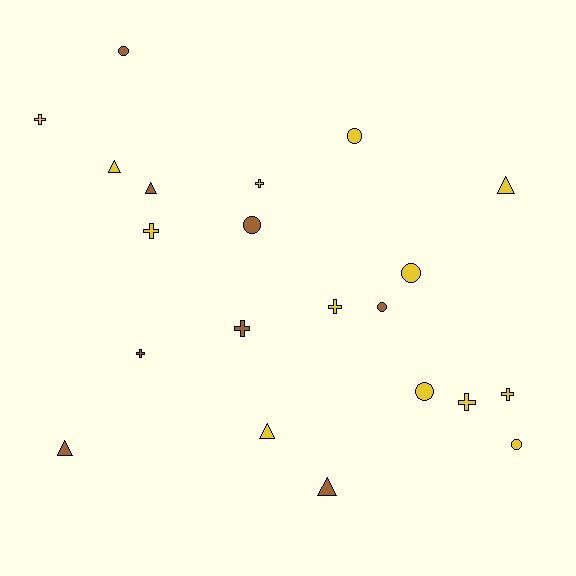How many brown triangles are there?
There are 3 brown triangles.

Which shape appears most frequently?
Cross, with 8 objects.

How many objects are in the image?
There are 21 objects.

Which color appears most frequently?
Yellow, with 13 objects.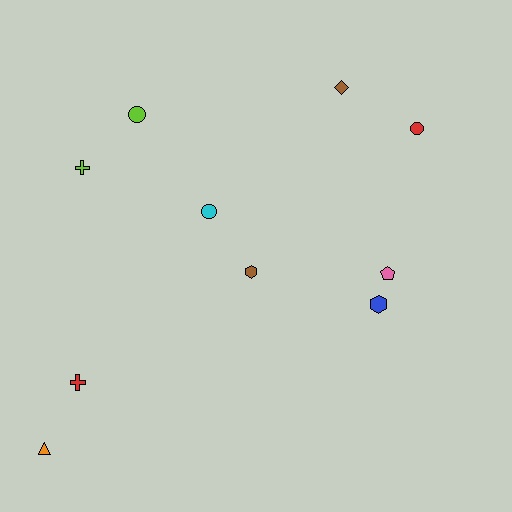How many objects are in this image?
There are 10 objects.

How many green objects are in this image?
There are no green objects.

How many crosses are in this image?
There are 2 crosses.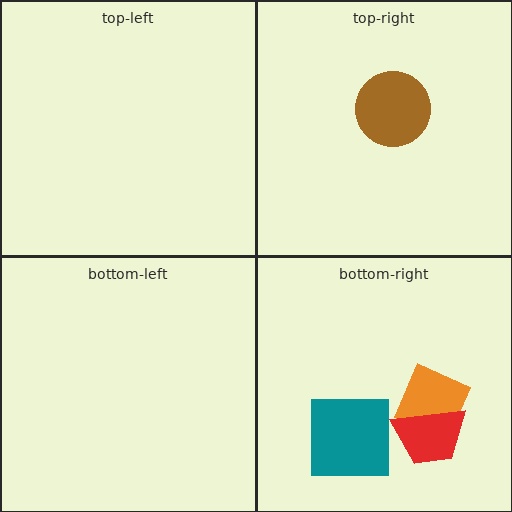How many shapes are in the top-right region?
1.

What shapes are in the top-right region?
The brown circle.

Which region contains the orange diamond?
The bottom-right region.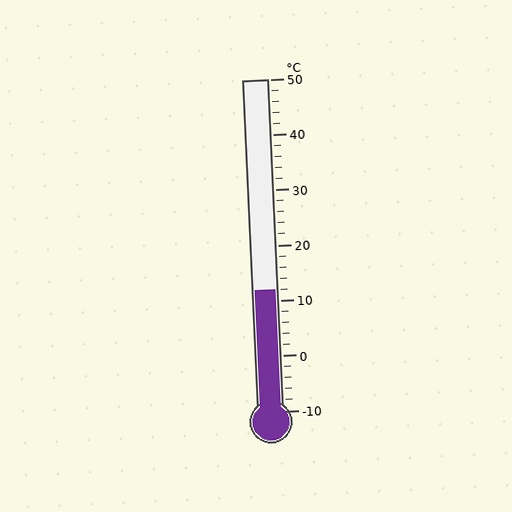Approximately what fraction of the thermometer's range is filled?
The thermometer is filled to approximately 35% of its range.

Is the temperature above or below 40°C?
The temperature is below 40°C.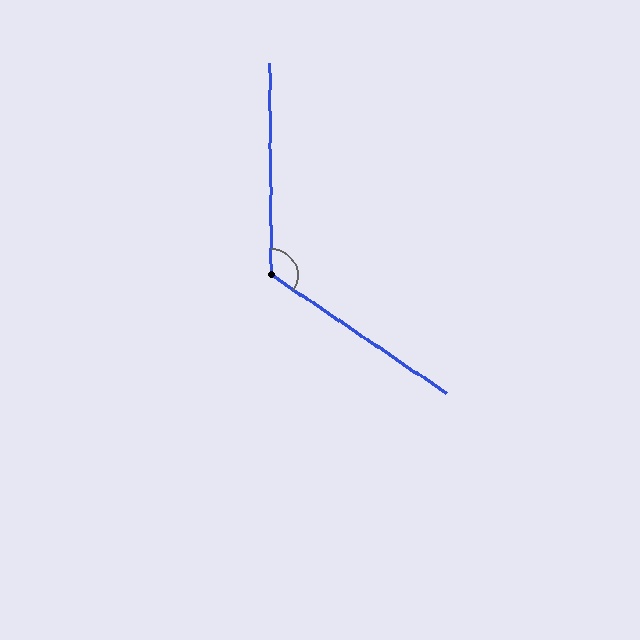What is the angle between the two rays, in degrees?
Approximately 124 degrees.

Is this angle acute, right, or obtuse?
It is obtuse.